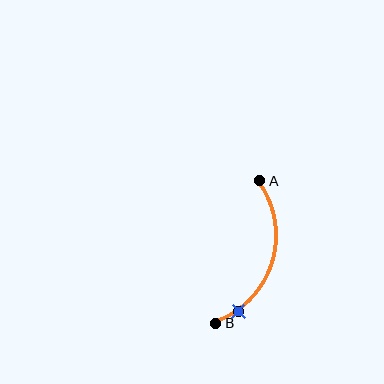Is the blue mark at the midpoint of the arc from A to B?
No. The blue mark lies on the arc but is closer to endpoint B. The arc midpoint would be at the point on the curve equidistant along the arc from both A and B.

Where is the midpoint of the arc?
The arc midpoint is the point on the curve farthest from the straight line joining A and B. It sits to the right of that line.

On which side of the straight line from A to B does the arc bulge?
The arc bulges to the right of the straight line connecting A and B.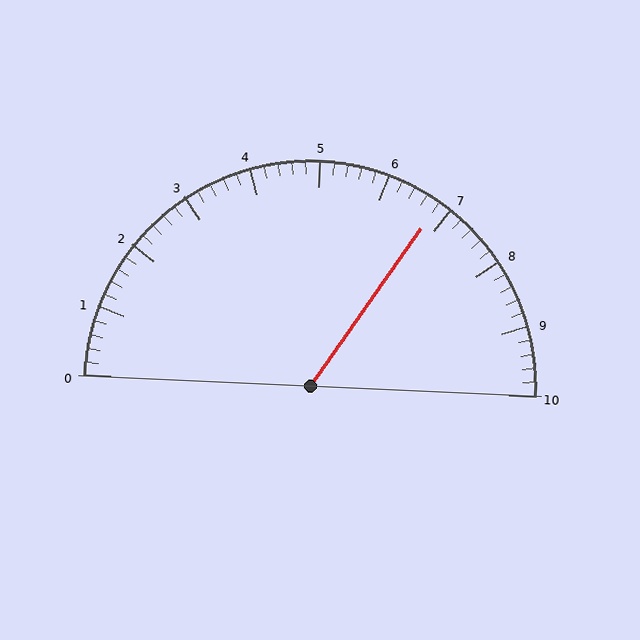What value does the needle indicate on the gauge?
The needle indicates approximately 6.8.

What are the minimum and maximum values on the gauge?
The gauge ranges from 0 to 10.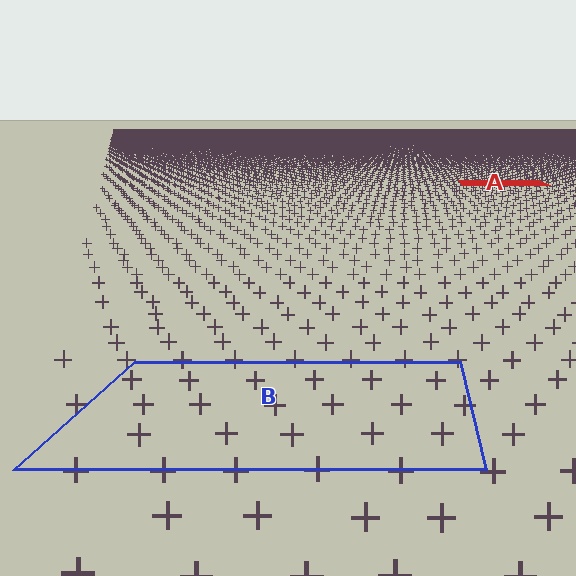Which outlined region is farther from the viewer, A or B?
Region A is farther from the viewer — the texture elements inside it appear smaller and more densely packed.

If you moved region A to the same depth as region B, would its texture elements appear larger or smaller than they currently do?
They would appear larger. At a closer depth, the same texture elements are projected at a bigger on-screen size.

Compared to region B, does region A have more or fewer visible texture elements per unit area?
Region A has more texture elements per unit area — they are packed more densely because it is farther away.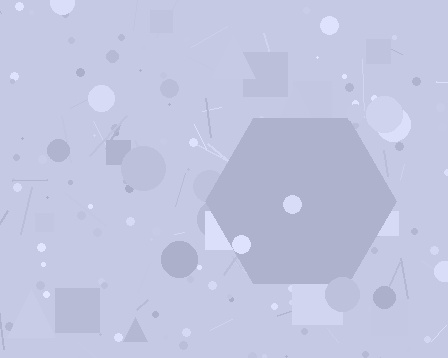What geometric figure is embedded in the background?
A hexagon is embedded in the background.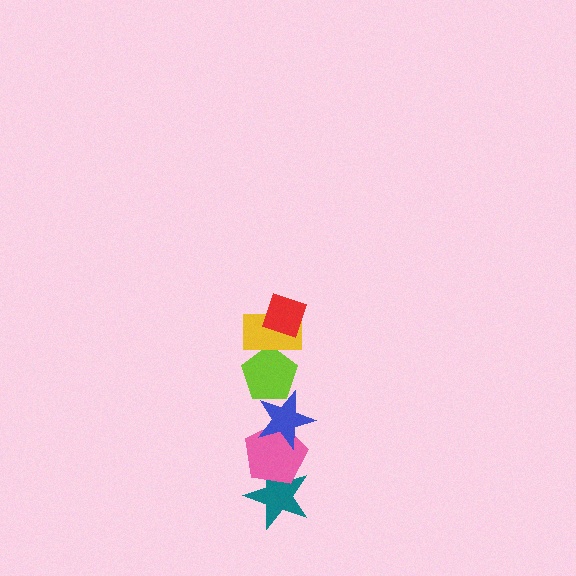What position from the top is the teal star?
The teal star is 6th from the top.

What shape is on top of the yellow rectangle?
The red diamond is on top of the yellow rectangle.